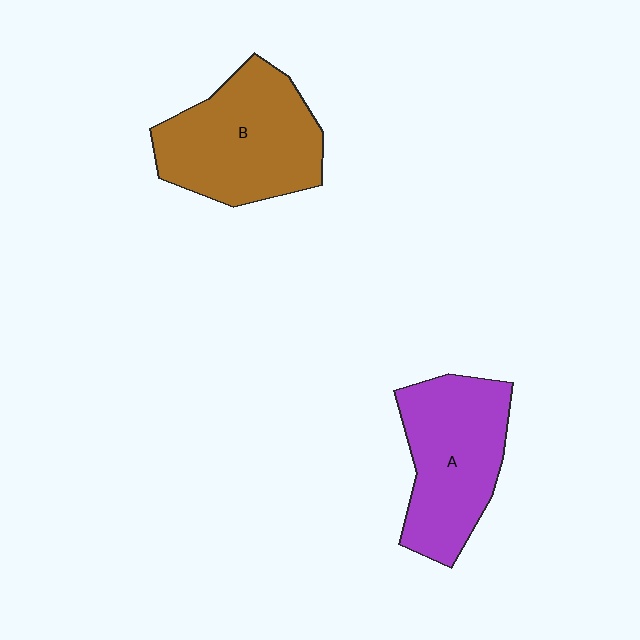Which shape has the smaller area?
Shape A (purple).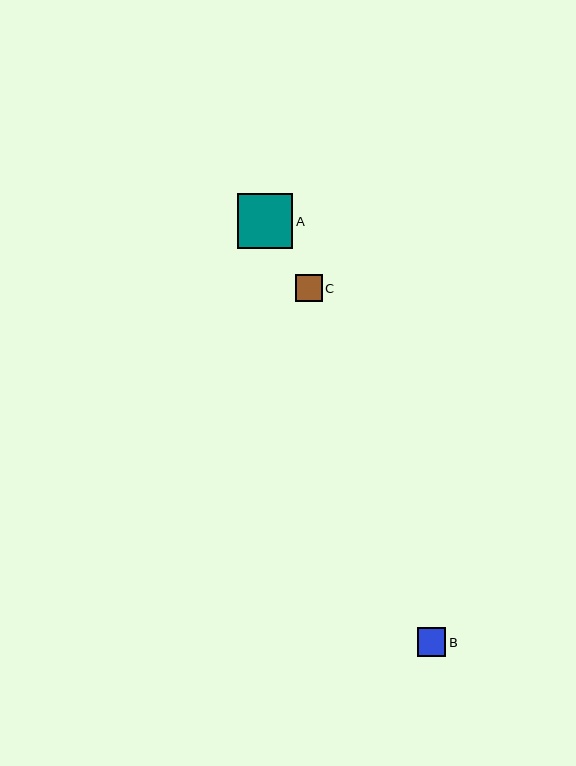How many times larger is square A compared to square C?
Square A is approximately 2.1 times the size of square C.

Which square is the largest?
Square A is the largest with a size of approximately 55 pixels.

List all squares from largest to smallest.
From largest to smallest: A, B, C.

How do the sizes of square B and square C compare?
Square B and square C are approximately the same size.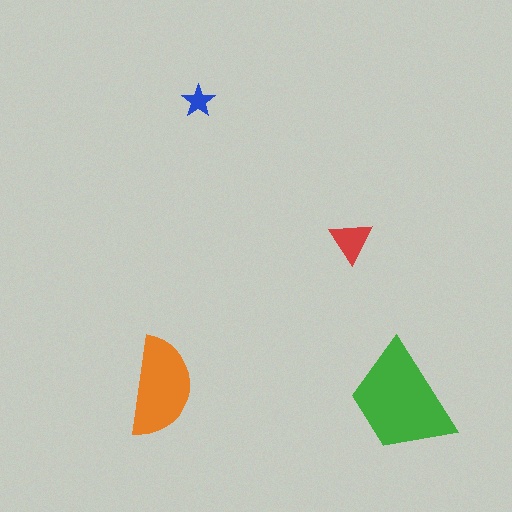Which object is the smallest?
The blue star.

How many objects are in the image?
There are 4 objects in the image.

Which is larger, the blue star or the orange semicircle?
The orange semicircle.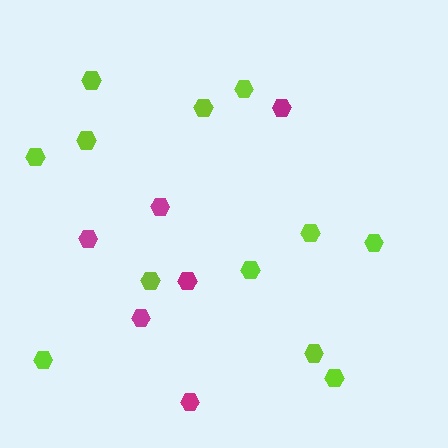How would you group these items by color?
There are 2 groups: one group of magenta hexagons (6) and one group of lime hexagons (12).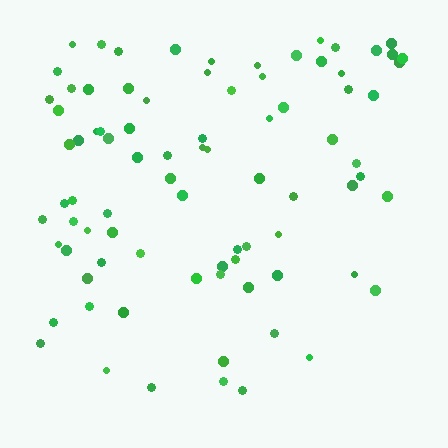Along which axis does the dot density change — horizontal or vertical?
Vertical.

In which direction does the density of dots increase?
From bottom to top, with the top side densest.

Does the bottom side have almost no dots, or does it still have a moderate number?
Still a moderate number, just noticeably fewer than the top.